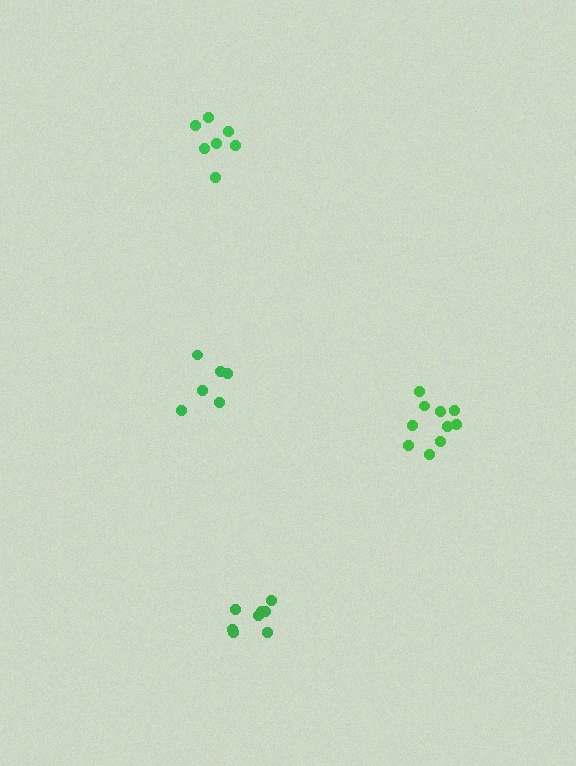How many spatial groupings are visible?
There are 4 spatial groupings.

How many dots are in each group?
Group 1: 10 dots, Group 2: 6 dots, Group 3: 8 dots, Group 4: 7 dots (31 total).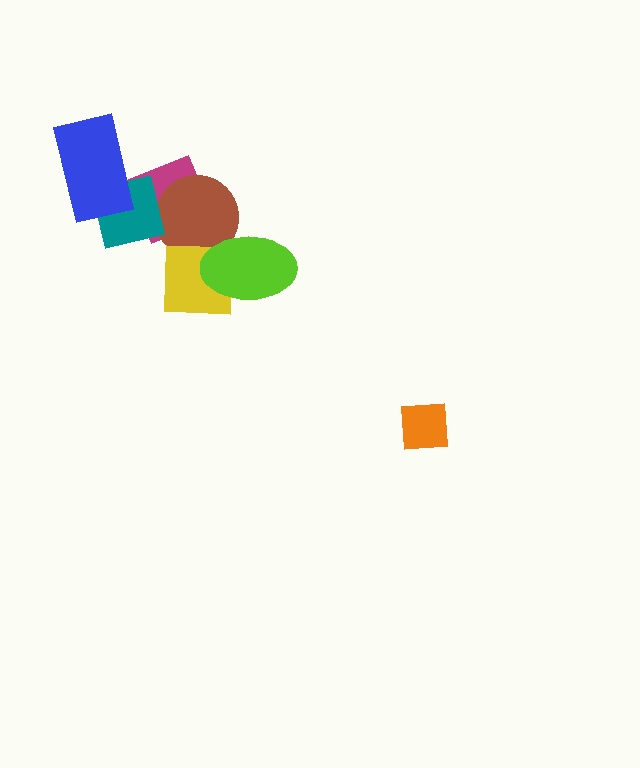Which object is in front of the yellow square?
The lime ellipse is in front of the yellow square.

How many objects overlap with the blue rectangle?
2 objects overlap with the blue rectangle.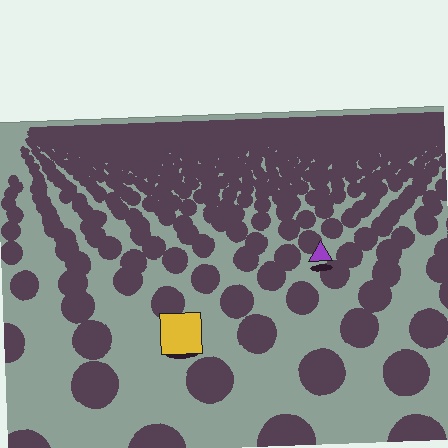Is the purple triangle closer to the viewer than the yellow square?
No. The yellow square is closer — you can tell from the texture gradient: the ground texture is coarser near it.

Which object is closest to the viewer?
The yellow square is closest. The texture marks near it are larger and more spread out.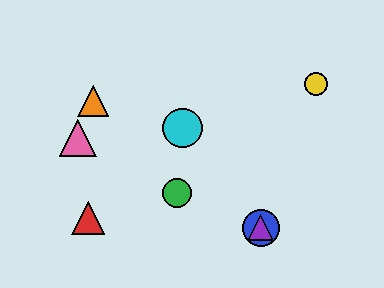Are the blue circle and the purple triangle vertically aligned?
Yes, both are at x≈261.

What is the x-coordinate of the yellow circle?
The yellow circle is at x≈316.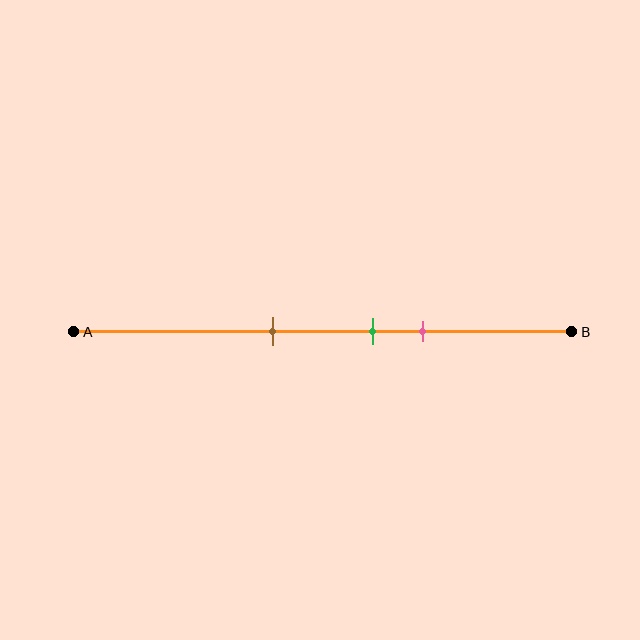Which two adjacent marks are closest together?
The green and pink marks are the closest adjacent pair.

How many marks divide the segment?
There are 3 marks dividing the segment.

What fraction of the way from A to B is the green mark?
The green mark is approximately 60% (0.6) of the way from A to B.